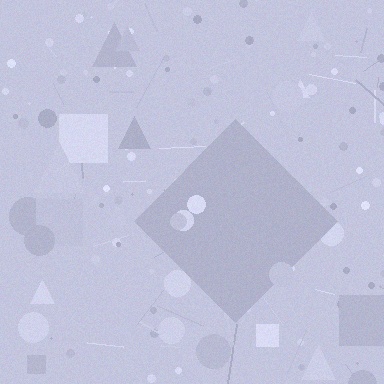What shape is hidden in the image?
A diamond is hidden in the image.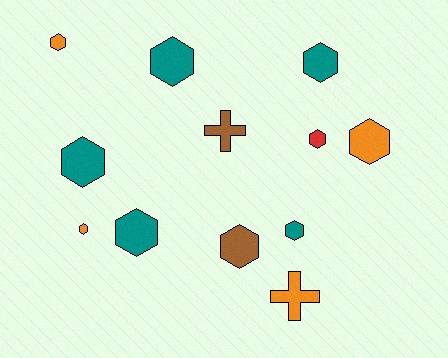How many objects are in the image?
There are 12 objects.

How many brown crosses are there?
There is 1 brown cross.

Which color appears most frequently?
Teal, with 5 objects.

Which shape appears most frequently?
Hexagon, with 10 objects.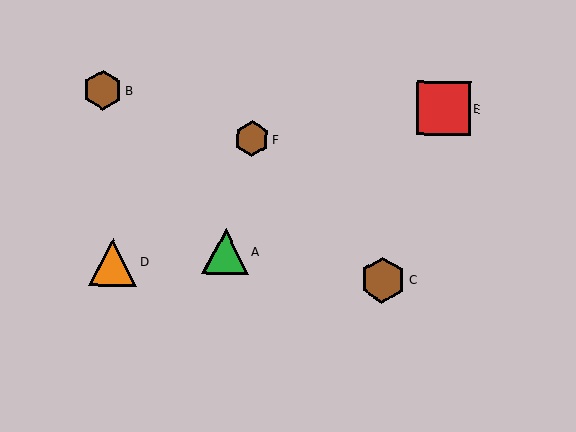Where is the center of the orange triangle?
The center of the orange triangle is at (113, 262).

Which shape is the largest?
The red square (labeled E) is the largest.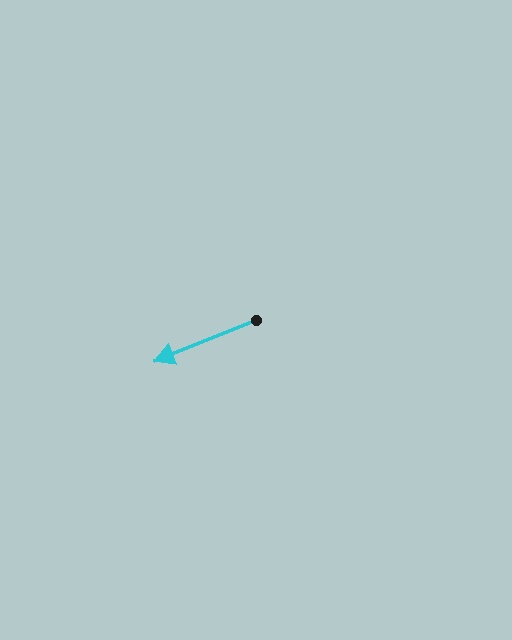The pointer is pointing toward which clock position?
Roughly 8 o'clock.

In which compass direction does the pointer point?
West.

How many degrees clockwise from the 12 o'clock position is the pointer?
Approximately 248 degrees.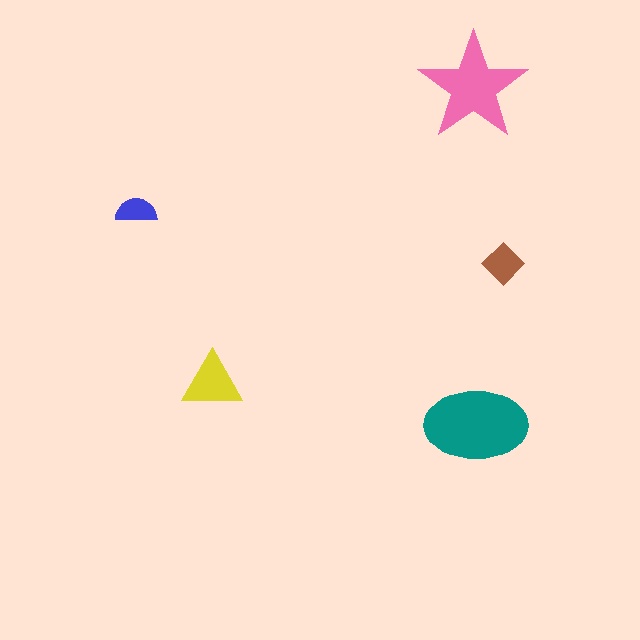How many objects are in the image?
There are 5 objects in the image.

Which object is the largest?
The teal ellipse.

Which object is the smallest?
The blue semicircle.